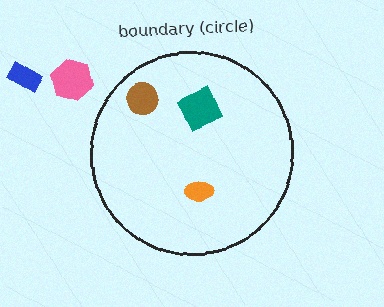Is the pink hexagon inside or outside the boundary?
Outside.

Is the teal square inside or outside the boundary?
Inside.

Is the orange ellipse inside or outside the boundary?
Inside.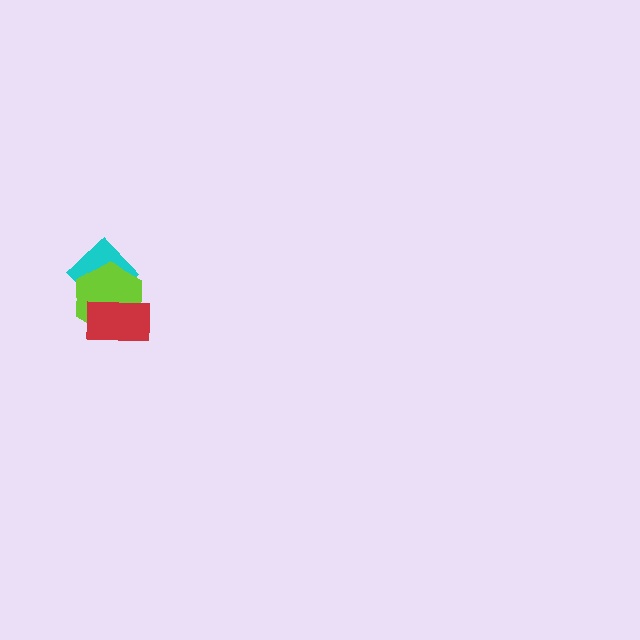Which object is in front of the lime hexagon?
The red rectangle is in front of the lime hexagon.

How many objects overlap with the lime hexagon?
2 objects overlap with the lime hexagon.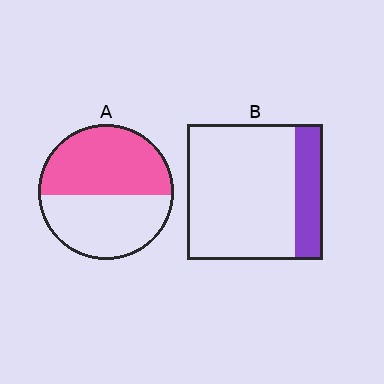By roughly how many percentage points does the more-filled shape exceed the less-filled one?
By roughly 30 percentage points (A over B).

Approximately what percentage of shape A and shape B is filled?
A is approximately 55% and B is approximately 20%.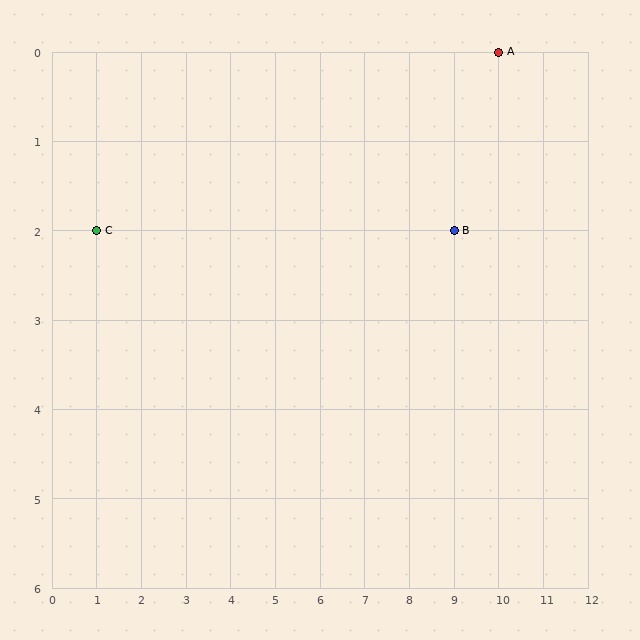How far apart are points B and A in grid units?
Points B and A are 1 column and 2 rows apart (about 2.2 grid units diagonally).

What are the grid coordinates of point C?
Point C is at grid coordinates (1, 2).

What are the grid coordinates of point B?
Point B is at grid coordinates (9, 2).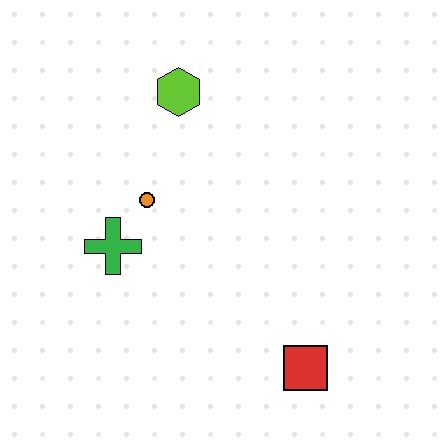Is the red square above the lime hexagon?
No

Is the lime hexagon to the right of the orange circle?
Yes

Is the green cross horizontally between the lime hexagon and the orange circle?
No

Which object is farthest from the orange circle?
The red square is farthest from the orange circle.